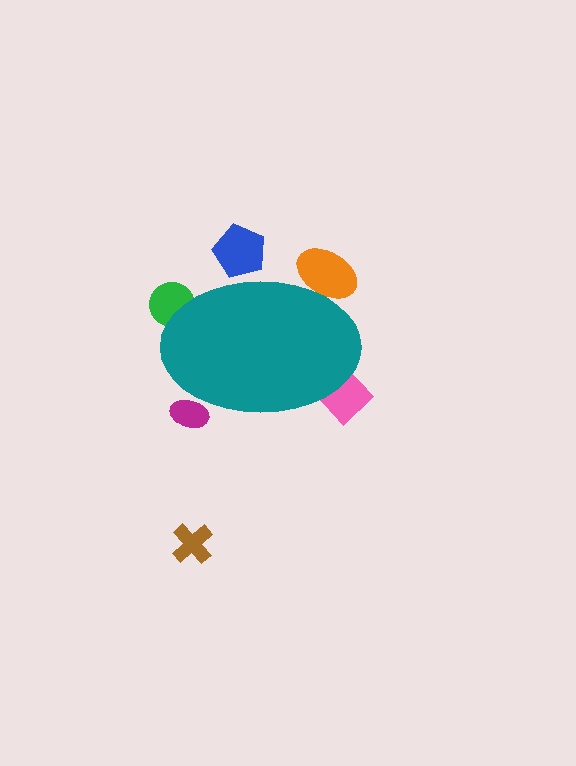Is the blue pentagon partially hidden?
Yes, the blue pentagon is partially hidden behind the teal ellipse.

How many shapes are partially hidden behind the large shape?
5 shapes are partially hidden.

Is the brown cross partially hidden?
No, the brown cross is fully visible.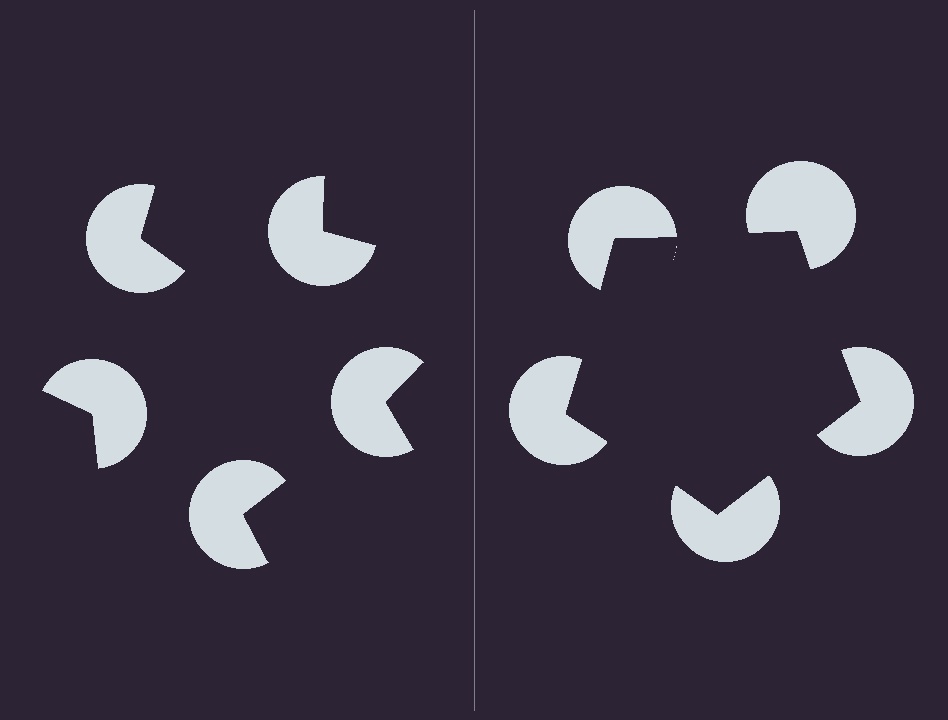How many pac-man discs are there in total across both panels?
10 — 5 on each side.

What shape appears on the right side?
An illusory pentagon.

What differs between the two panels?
The pac-man discs are positioned identically on both sides; only the wedge orientations differ. On the right they align to a pentagon; on the left they are misaligned.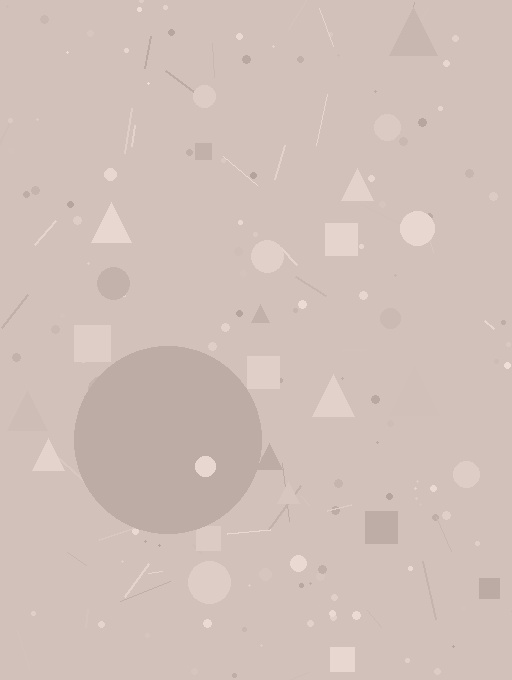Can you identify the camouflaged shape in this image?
The camouflaged shape is a circle.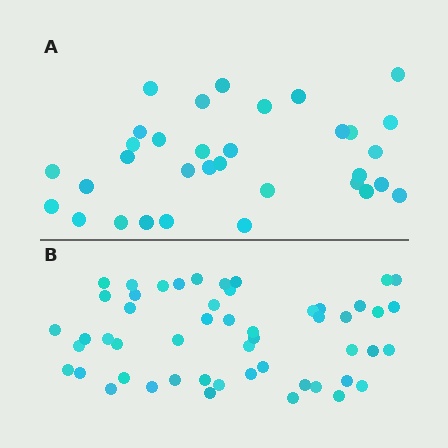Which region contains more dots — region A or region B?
Region B (the bottom region) has more dots.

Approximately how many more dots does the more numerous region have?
Region B has approximately 20 more dots than region A.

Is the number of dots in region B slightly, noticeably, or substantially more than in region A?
Region B has substantially more. The ratio is roughly 1.6 to 1.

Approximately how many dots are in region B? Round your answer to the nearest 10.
About 50 dots. (The exact count is 52, which rounds to 50.)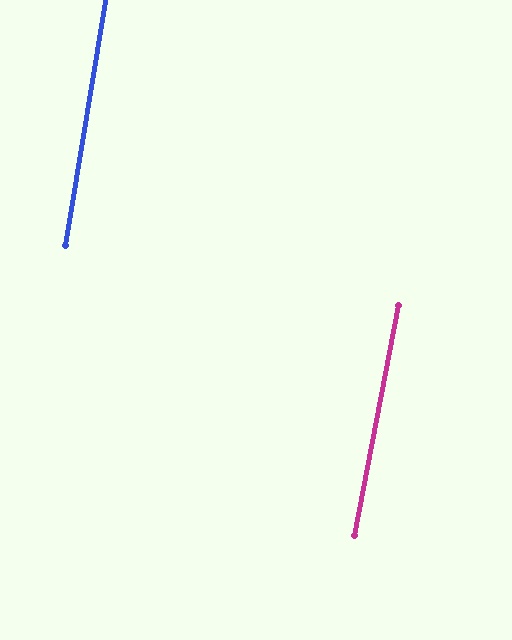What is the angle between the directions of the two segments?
Approximately 2 degrees.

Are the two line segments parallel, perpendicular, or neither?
Parallel — their directions differ by only 1.7°.